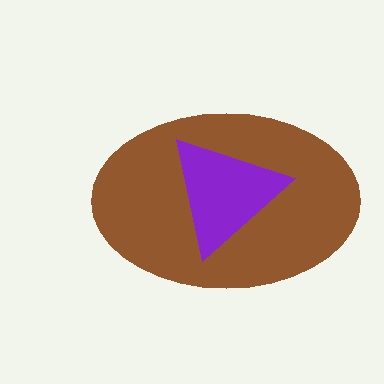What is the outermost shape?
The brown ellipse.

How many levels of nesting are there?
2.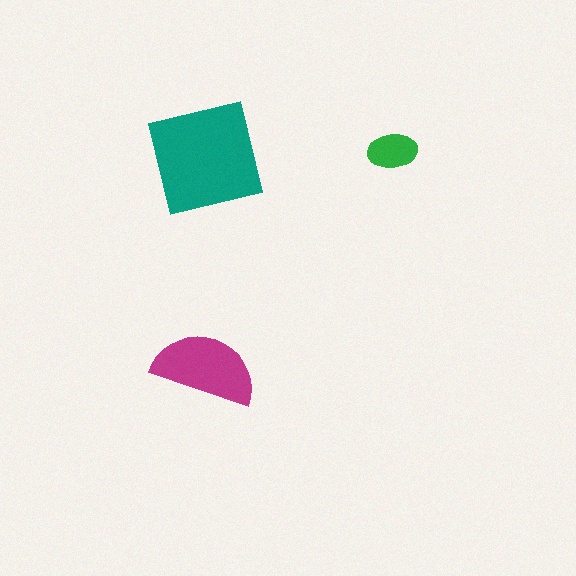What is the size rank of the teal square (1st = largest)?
1st.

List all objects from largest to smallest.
The teal square, the magenta semicircle, the green ellipse.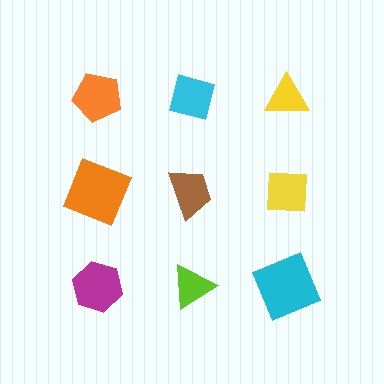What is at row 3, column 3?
A cyan square.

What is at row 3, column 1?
A magenta hexagon.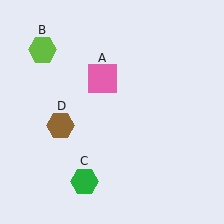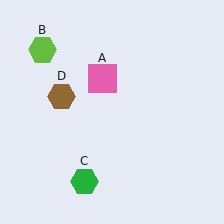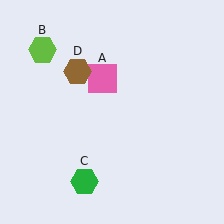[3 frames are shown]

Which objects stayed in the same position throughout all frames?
Pink square (object A) and lime hexagon (object B) and green hexagon (object C) remained stationary.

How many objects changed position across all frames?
1 object changed position: brown hexagon (object D).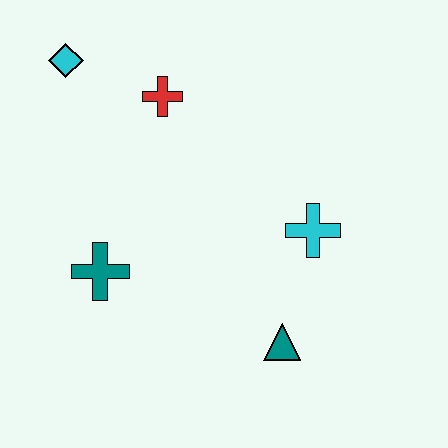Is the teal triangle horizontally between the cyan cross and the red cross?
Yes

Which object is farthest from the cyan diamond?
The teal triangle is farthest from the cyan diamond.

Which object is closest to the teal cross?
The red cross is closest to the teal cross.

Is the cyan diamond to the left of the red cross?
Yes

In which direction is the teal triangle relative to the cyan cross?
The teal triangle is below the cyan cross.